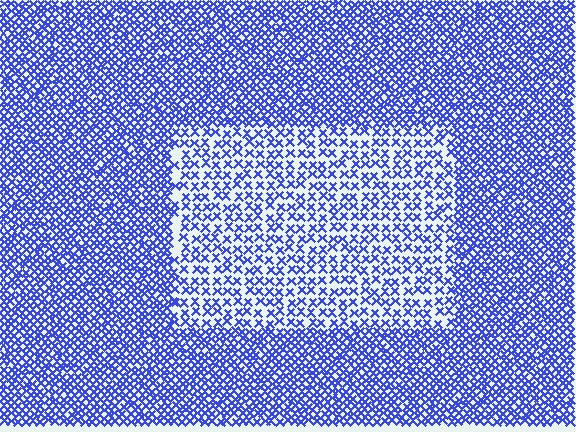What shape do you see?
I see a rectangle.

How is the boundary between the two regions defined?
The boundary is defined by a change in element density (approximately 2.0x ratio). All elements are the same color, size, and shape.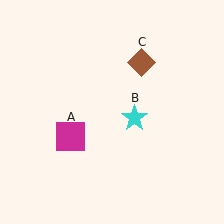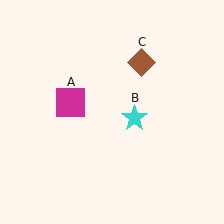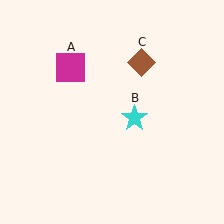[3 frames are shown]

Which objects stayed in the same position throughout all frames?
Cyan star (object B) and brown diamond (object C) remained stationary.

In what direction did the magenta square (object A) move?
The magenta square (object A) moved up.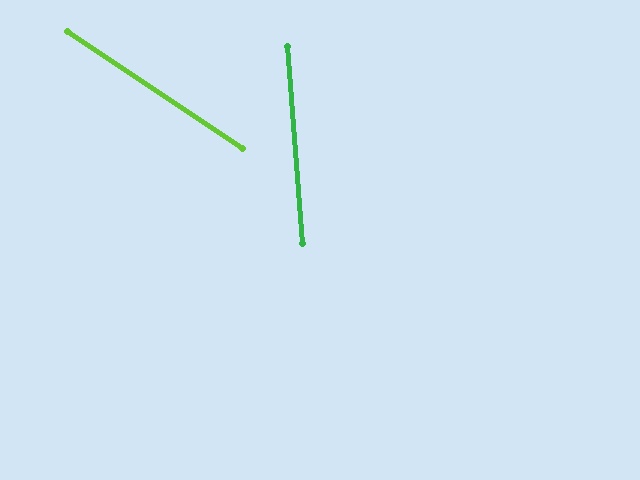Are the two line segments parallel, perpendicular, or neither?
Neither parallel nor perpendicular — they differ by about 52°.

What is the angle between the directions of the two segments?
Approximately 52 degrees.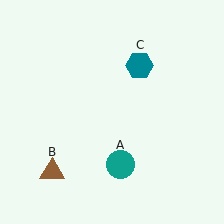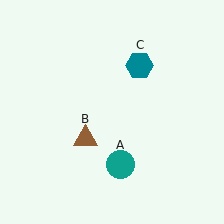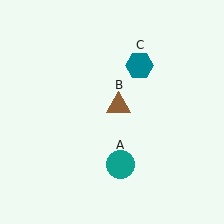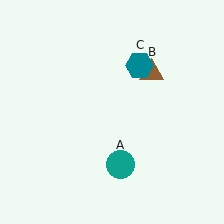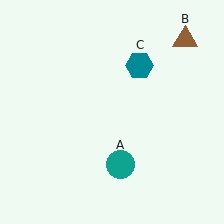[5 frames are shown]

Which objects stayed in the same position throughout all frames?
Teal circle (object A) and teal hexagon (object C) remained stationary.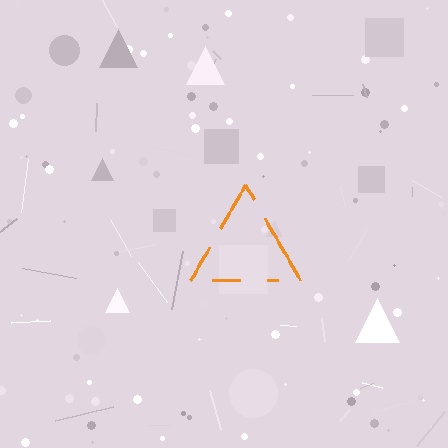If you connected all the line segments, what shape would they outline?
They would outline a triangle.